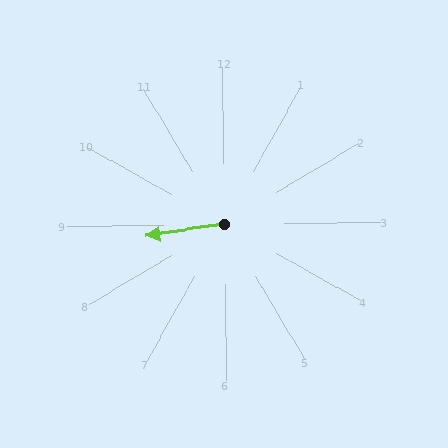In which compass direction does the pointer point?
West.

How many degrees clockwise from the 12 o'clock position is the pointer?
Approximately 262 degrees.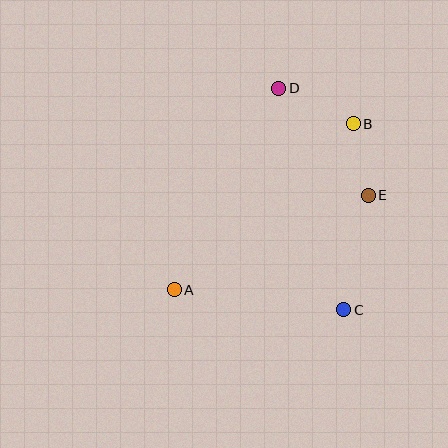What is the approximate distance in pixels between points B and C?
The distance between B and C is approximately 186 pixels.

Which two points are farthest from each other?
Points A and B are farthest from each other.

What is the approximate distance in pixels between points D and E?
The distance between D and E is approximately 140 pixels.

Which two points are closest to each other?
Points B and E are closest to each other.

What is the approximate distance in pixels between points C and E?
The distance between C and E is approximately 117 pixels.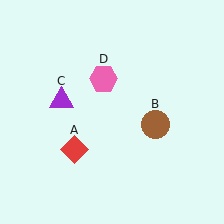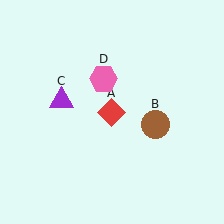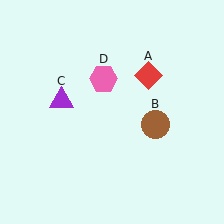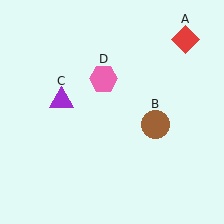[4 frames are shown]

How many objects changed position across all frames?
1 object changed position: red diamond (object A).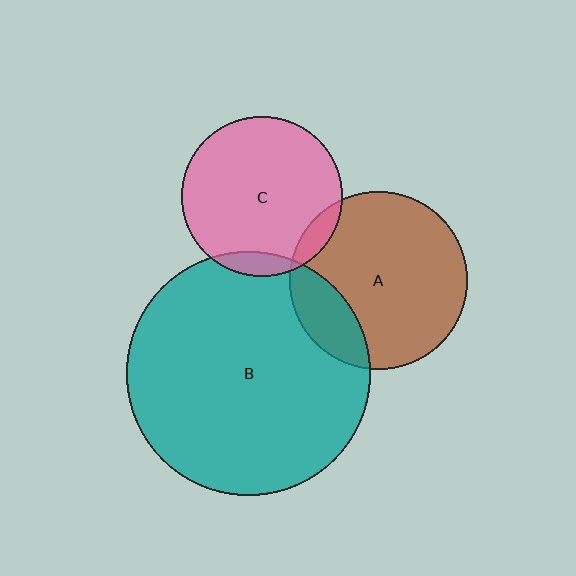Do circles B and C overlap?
Yes.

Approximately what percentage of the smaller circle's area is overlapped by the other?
Approximately 10%.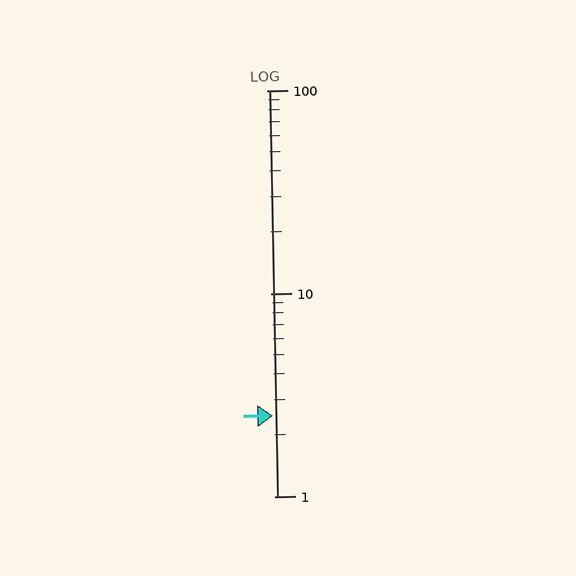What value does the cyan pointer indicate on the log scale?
The pointer indicates approximately 2.5.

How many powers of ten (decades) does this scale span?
The scale spans 2 decades, from 1 to 100.